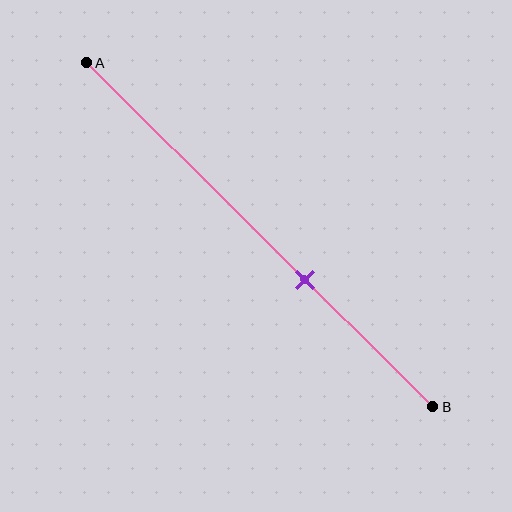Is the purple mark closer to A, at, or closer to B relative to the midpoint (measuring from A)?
The purple mark is closer to point B than the midpoint of segment AB.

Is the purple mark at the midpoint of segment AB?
No, the mark is at about 65% from A, not at the 50% midpoint.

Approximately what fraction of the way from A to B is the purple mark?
The purple mark is approximately 65% of the way from A to B.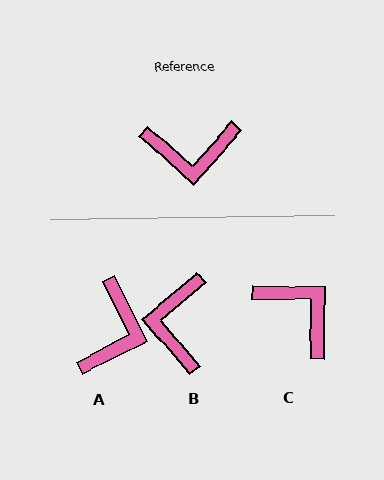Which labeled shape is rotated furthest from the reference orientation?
C, about 131 degrees away.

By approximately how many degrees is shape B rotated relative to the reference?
Approximately 98 degrees clockwise.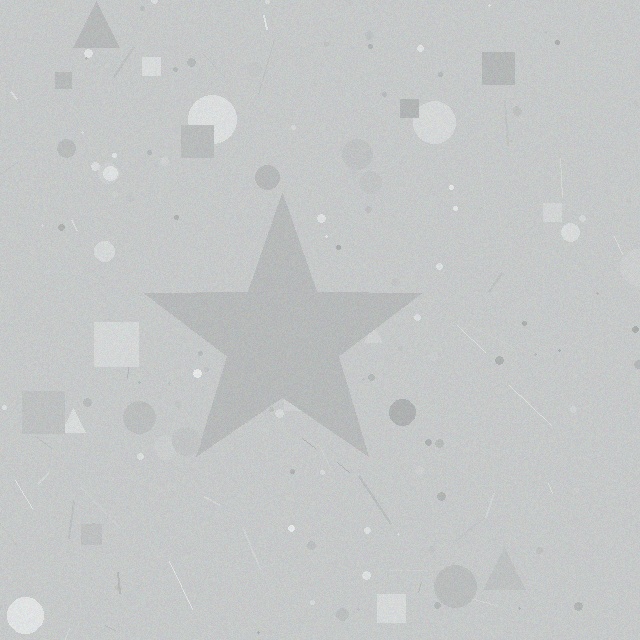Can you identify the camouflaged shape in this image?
The camouflaged shape is a star.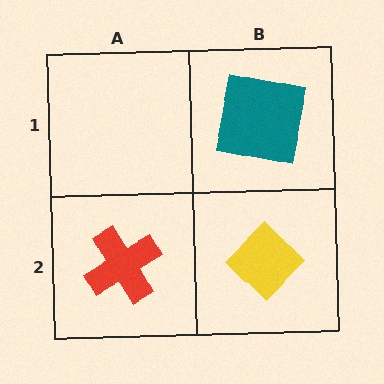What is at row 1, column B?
A teal square.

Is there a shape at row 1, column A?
No, that cell is empty.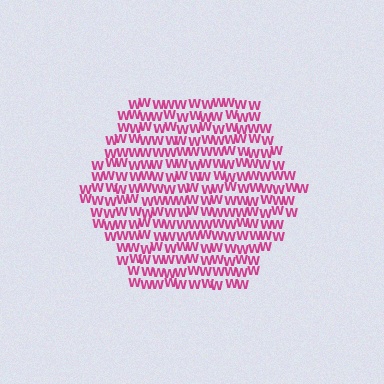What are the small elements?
The small elements are letter W's.